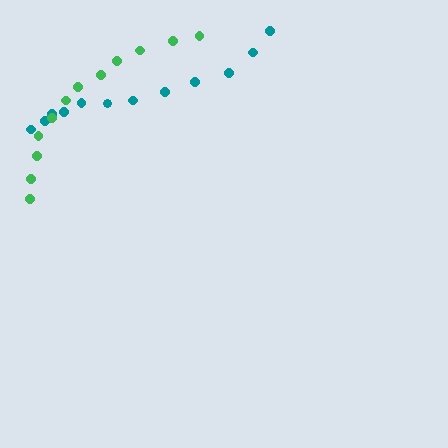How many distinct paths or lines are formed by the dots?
There are 2 distinct paths.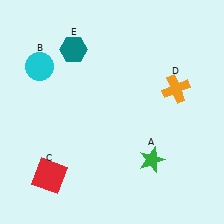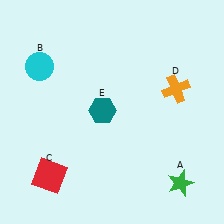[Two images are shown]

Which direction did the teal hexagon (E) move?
The teal hexagon (E) moved down.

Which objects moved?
The objects that moved are: the green star (A), the teal hexagon (E).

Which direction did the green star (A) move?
The green star (A) moved right.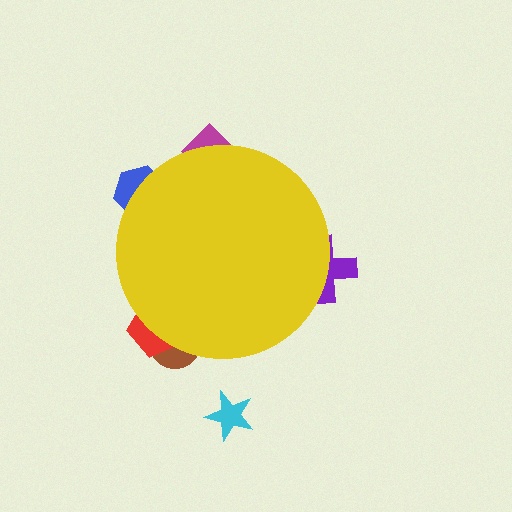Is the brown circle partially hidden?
Yes, the brown circle is partially hidden behind the yellow circle.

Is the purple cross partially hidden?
Yes, the purple cross is partially hidden behind the yellow circle.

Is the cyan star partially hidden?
No, the cyan star is fully visible.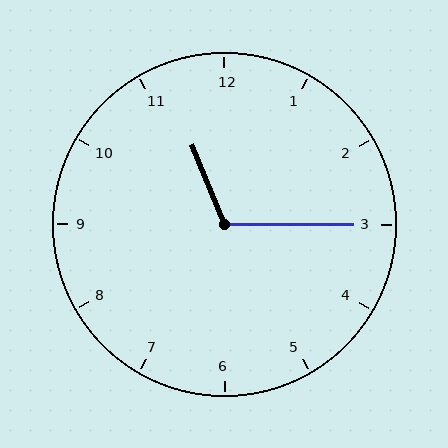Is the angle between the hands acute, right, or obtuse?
It is obtuse.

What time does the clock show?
11:15.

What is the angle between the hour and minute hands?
Approximately 112 degrees.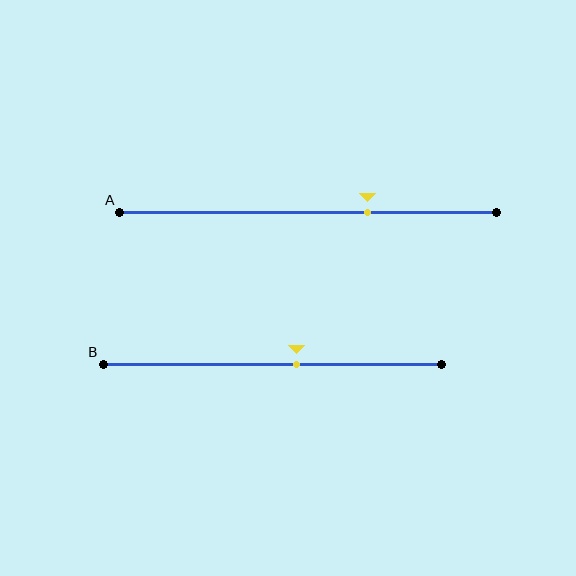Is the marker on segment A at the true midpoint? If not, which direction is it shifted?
No, the marker on segment A is shifted to the right by about 16% of the segment length.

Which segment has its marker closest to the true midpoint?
Segment B has its marker closest to the true midpoint.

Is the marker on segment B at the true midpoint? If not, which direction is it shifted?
No, the marker on segment B is shifted to the right by about 7% of the segment length.